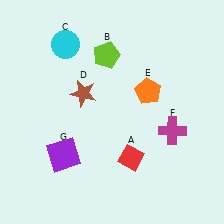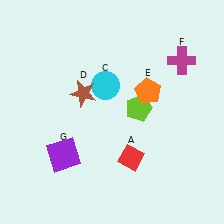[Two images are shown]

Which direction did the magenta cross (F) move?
The magenta cross (F) moved up.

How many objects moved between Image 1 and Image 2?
3 objects moved between the two images.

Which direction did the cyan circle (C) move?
The cyan circle (C) moved down.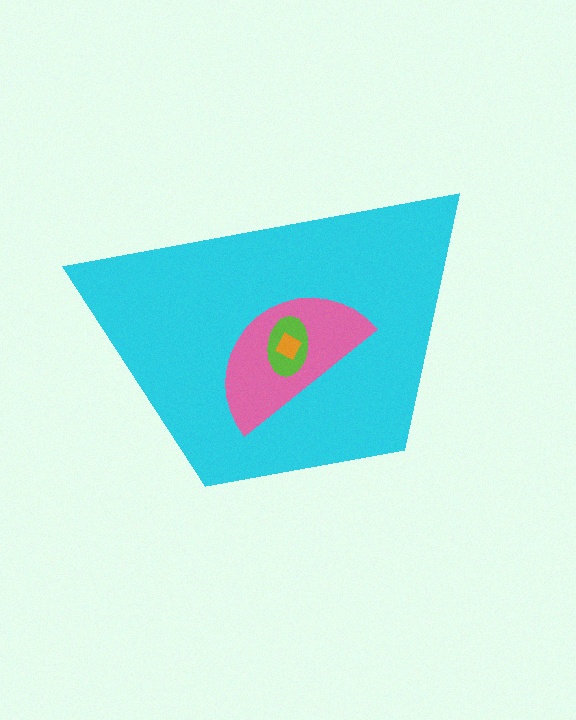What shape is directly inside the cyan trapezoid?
The pink semicircle.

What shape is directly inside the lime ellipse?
The orange diamond.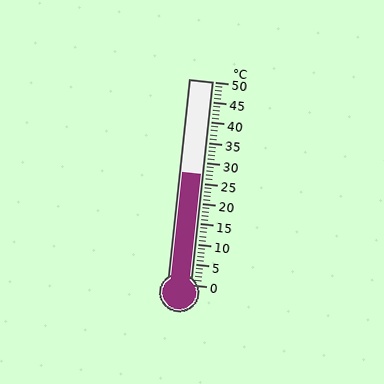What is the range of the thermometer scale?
The thermometer scale ranges from 0°C to 50°C.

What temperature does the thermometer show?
The thermometer shows approximately 27°C.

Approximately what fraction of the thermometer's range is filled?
The thermometer is filled to approximately 55% of its range.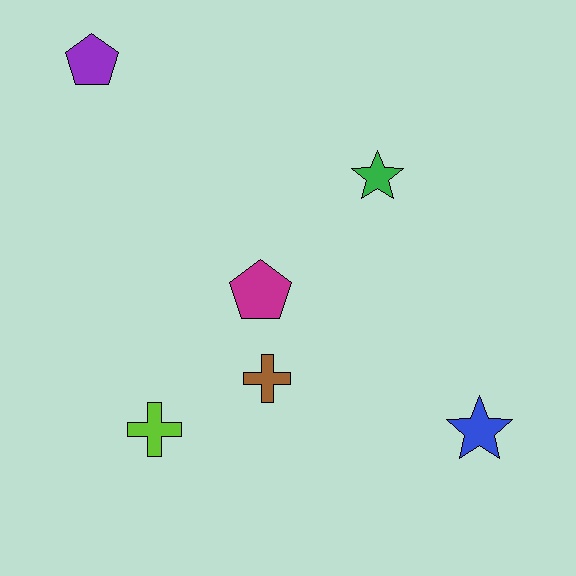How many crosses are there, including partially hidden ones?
There are 2 crosses.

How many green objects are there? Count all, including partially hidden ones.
There is 1 green object.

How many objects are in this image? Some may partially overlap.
There are 6 objects.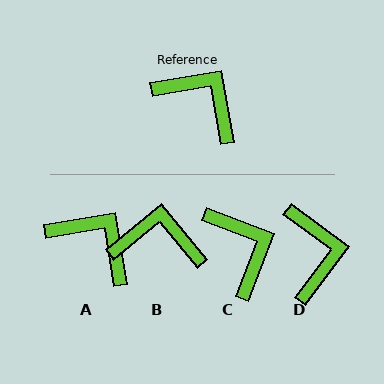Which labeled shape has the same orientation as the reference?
A.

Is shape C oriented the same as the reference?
No, it is off by about 30 degrees.